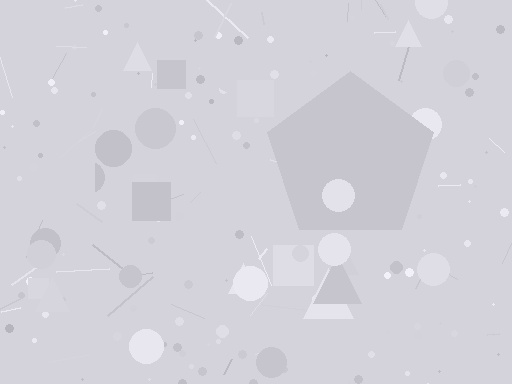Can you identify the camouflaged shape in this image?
The camouflaged shape is a pentagon.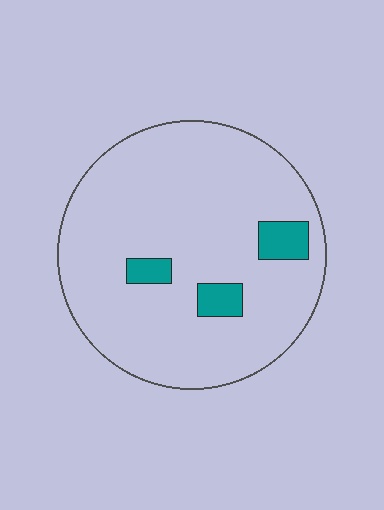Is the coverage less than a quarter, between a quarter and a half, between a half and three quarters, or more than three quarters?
Less than a quarter.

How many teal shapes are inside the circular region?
3.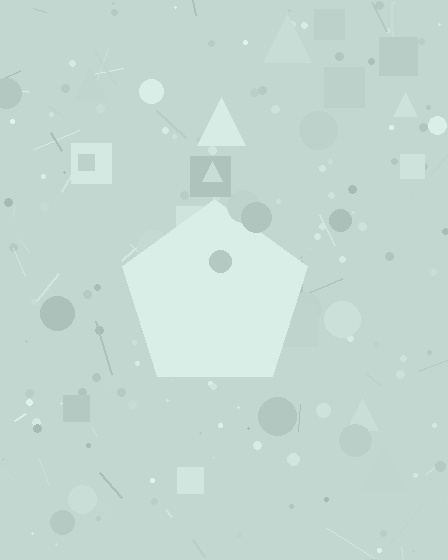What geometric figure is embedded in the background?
A pentagon is embedded in the background.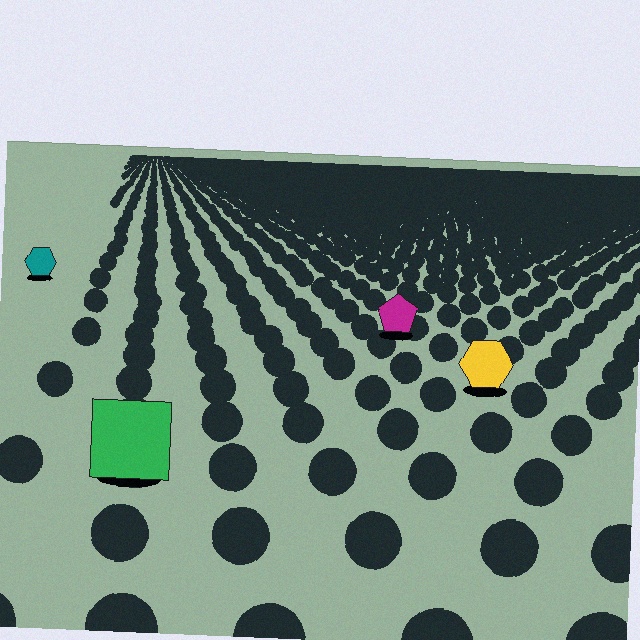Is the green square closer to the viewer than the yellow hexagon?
Yes. The green square is closer — you can tell from the texture gradient: the ground texture is coarser near it.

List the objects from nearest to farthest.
From nearest to farthest: the green square, the yellow hexagon, the magenta pentagon, the teal hexagon.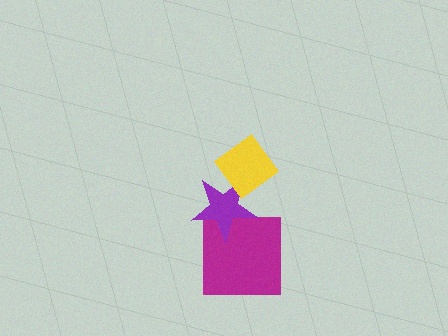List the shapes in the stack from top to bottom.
From top to bottom: the yellow diamond, the purple star, the magenta square.